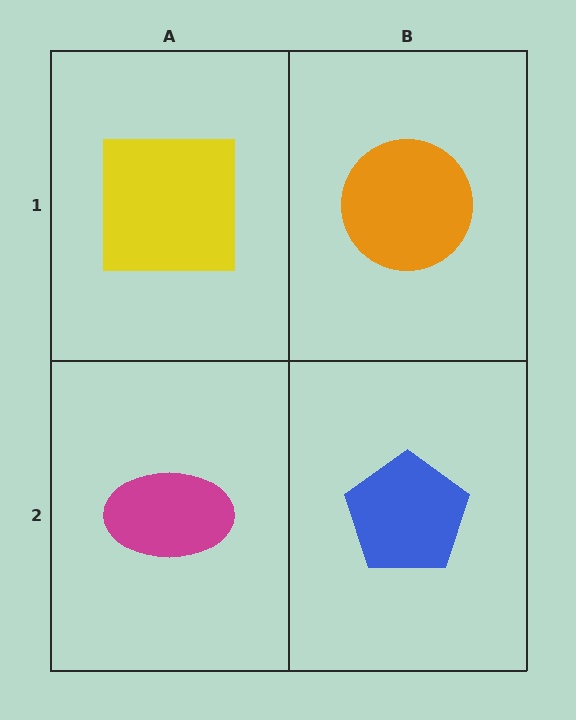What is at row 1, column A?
A yellow square.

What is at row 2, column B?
A blue pentagon.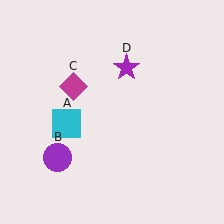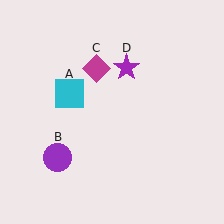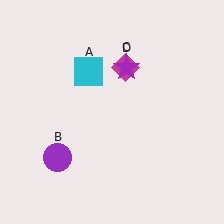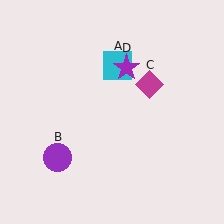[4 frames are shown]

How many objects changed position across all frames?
2 objects changed position: cyan square (object A), magenta diamond (object C).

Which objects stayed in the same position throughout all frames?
Purple circle (object B) and purple star (object D) remained stationary.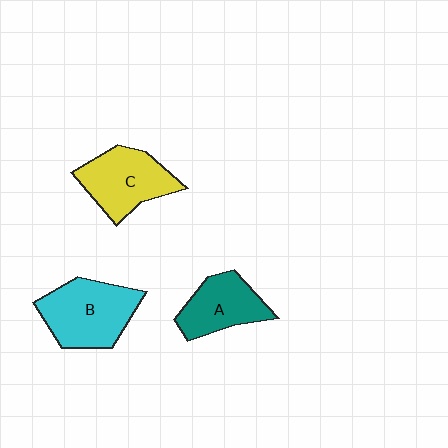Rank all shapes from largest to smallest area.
From largest to smallest: B (cyan), C (yellow), A (teal).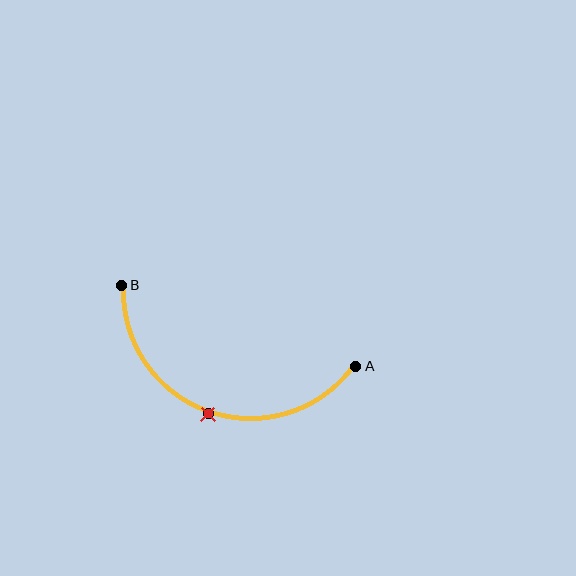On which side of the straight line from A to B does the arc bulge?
The arc bulges below the straight line connecting A and B.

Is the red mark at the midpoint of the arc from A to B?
Yes. The red mark lies on the arc at equal arc-length from both A and B — it is the arc midpoint.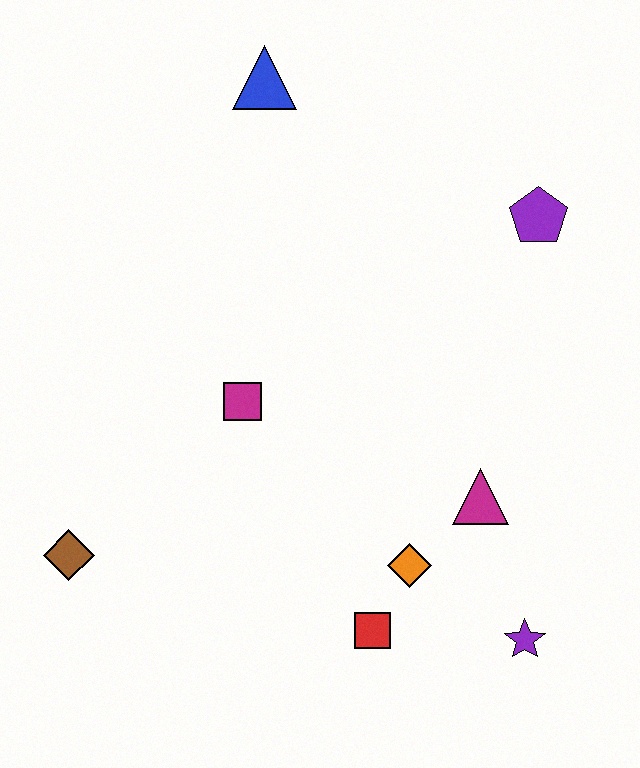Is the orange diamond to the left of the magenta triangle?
Yes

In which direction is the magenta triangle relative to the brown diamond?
The magenta triangle is to the right of the brown diamond.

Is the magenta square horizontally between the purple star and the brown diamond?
Yes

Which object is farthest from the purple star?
The blue triangle is farthest from the purple star.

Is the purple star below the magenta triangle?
Yes